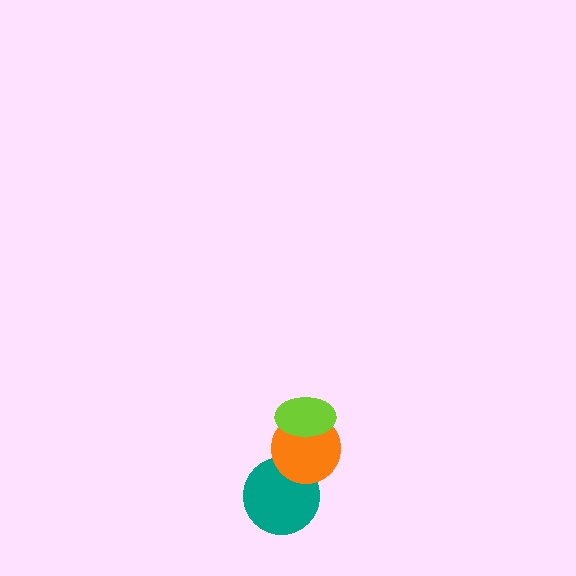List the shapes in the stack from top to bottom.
From top to bottom: the lime ellipse, the orange circle, the teal circle.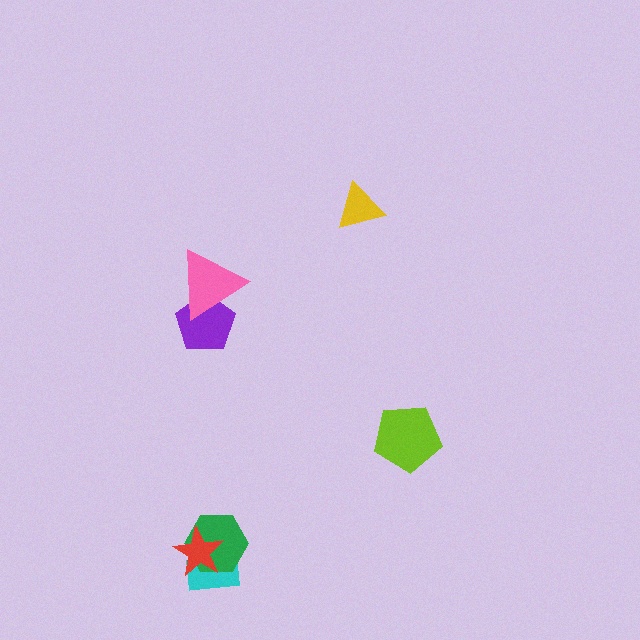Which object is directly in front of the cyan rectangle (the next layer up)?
The green hexagon is directly in front of the cyan rectangle.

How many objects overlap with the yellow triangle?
0 objects overlap with the yellow triangle.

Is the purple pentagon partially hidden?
Yes, it is partially covered by another shape.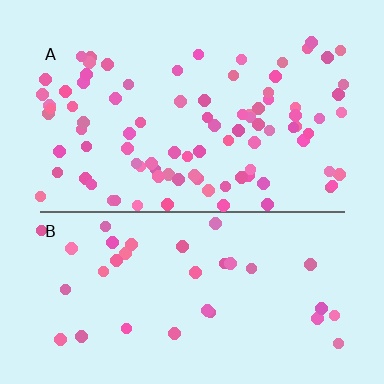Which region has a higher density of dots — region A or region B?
A (the top).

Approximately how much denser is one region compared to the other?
Approximately 2.6× — region A over region B.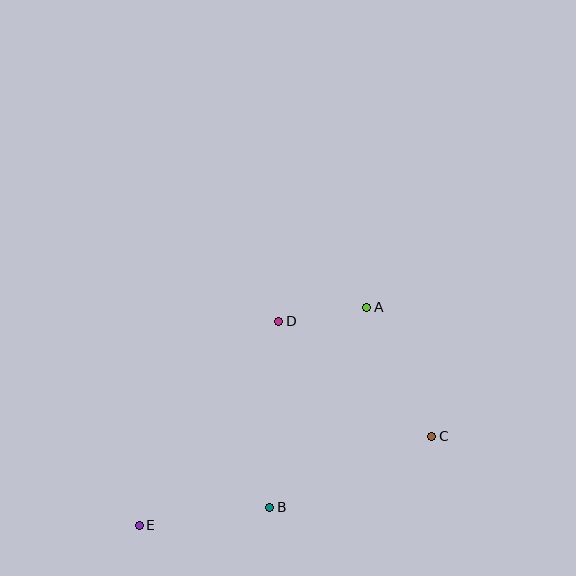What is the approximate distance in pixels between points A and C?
The distance between A and C is approximately 145 pixels.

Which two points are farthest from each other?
Points A and E are farthest from each other.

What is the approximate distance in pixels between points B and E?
The distance between B and E is approximately 132 pixels.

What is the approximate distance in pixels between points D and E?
The distance between D and E is approximately 247 pixels.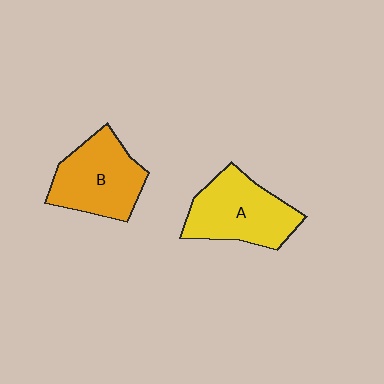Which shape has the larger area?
Shape A (yellow).